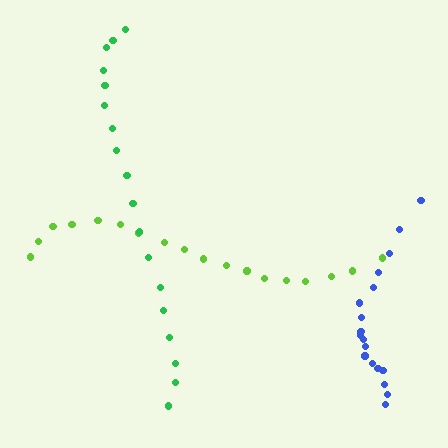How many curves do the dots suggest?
There are 3 distinct paths.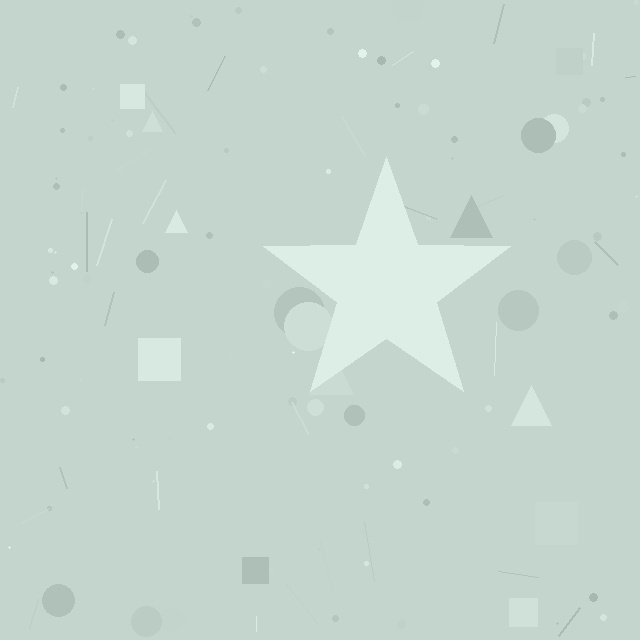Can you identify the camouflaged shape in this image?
The camouflaged shape is a star.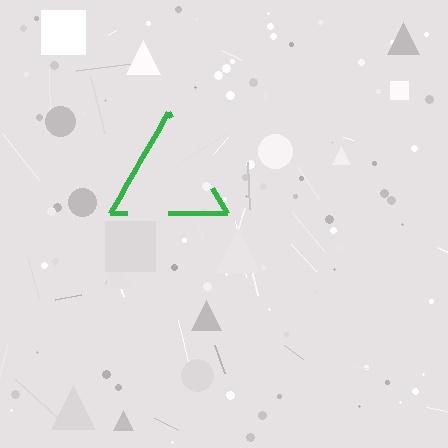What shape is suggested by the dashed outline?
The dashed outline suggests a triangle.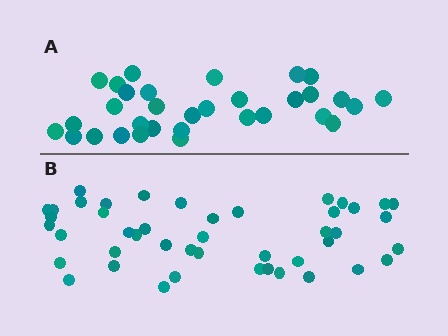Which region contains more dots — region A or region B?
Region B (the bottom region) has more dots.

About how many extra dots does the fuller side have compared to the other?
Region B has approximately 15 more dots than region A.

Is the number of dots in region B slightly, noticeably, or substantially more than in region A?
Region B has noticeably more, but not dramatically so. The ratio is roughly 1.4 to 1.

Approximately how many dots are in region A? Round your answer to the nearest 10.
About 30 dots. (The exact count is 32, which rounds to 30.)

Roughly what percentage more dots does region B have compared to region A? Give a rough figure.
About 40% more.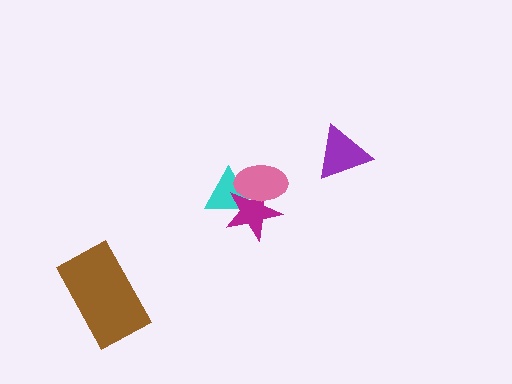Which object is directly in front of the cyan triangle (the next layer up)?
The magenta star is directly in front of the cyan triangle.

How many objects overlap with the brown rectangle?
0 objects overlap with the brown rectangle.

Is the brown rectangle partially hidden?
No, no other shape covers it.